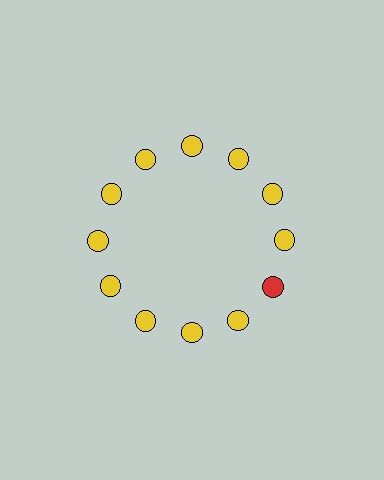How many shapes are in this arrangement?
There are 12 shapes arranged in a ring pattern.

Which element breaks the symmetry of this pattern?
The red circle at roughly the 4 o'clock position breaks the symmetry. All other shapes are yellow circles.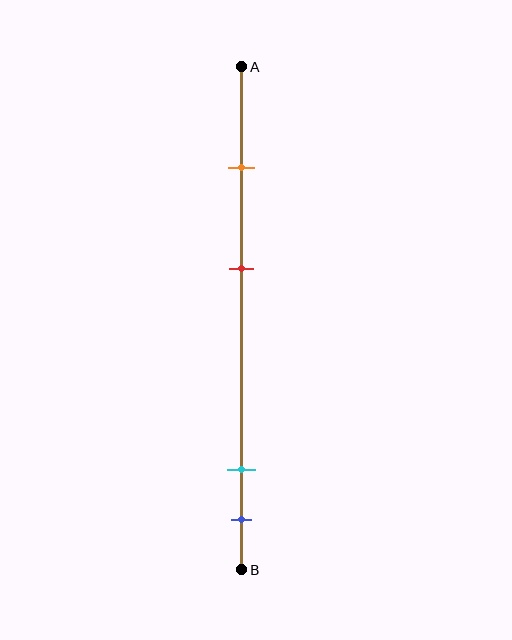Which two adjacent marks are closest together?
The cyan and blue marks are the closest adjacent pair.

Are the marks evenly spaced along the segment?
No, the marks are not evenly spaced.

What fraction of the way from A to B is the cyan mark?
The cyan mark is approximately 80% (0.8) of the way from A to B.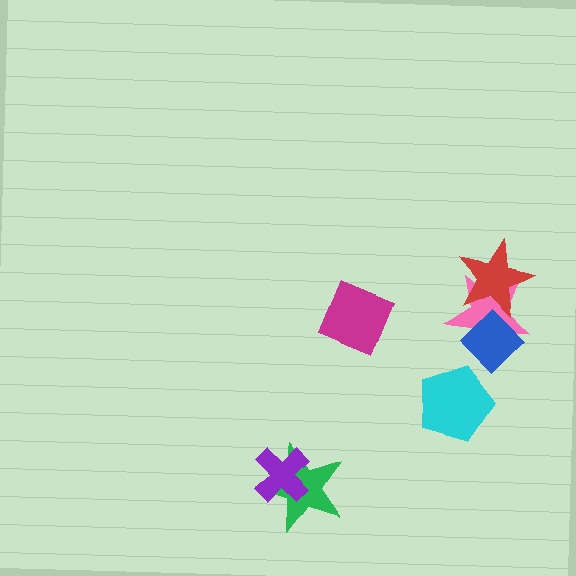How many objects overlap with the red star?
2 objects overlap with the red star.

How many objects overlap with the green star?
1 object overlaps with the green star.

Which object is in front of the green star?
The purple cross is in front of the green star.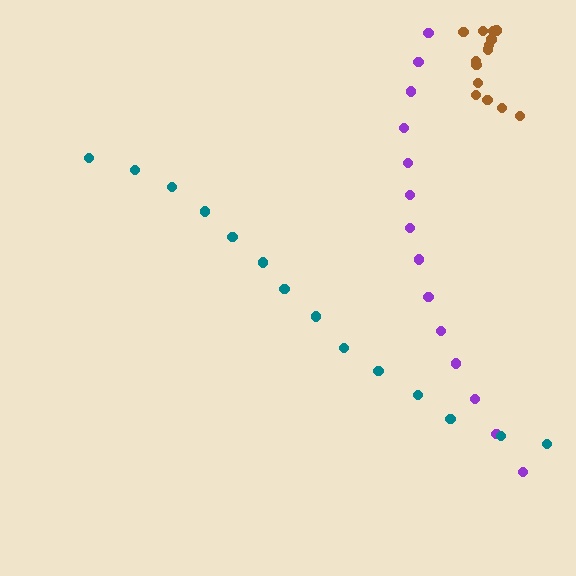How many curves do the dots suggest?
There are 3 distinct paths.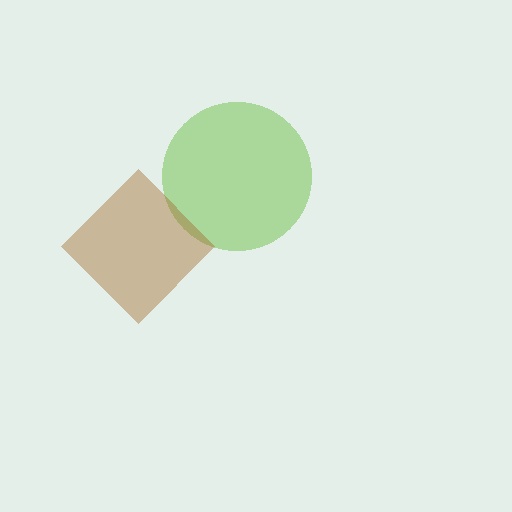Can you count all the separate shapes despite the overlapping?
Yes, there are 2 separate shapes.